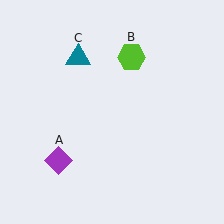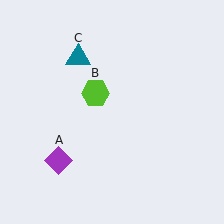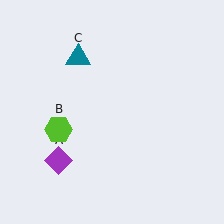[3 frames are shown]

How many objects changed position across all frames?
1 object changed position: lime hexagon (object B).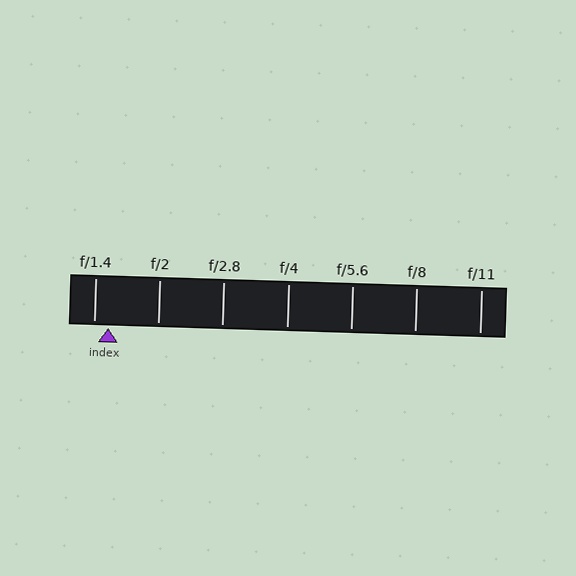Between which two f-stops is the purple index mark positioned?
The index mark is between f/1.4 and f/2.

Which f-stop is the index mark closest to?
The index mark is closest to f/1.4.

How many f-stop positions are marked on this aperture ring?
There are 7 f-stop positions marked.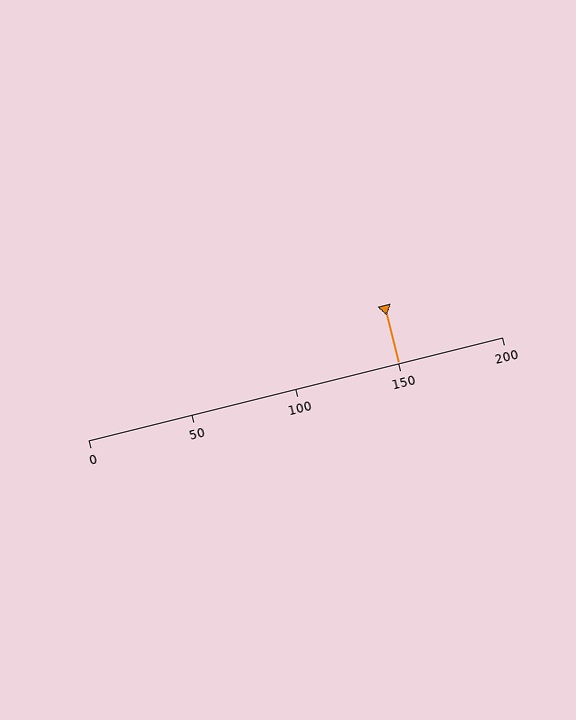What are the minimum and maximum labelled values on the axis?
The axis runs from 0 to 200.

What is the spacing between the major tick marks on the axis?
The major ticks are spaced 50 apart.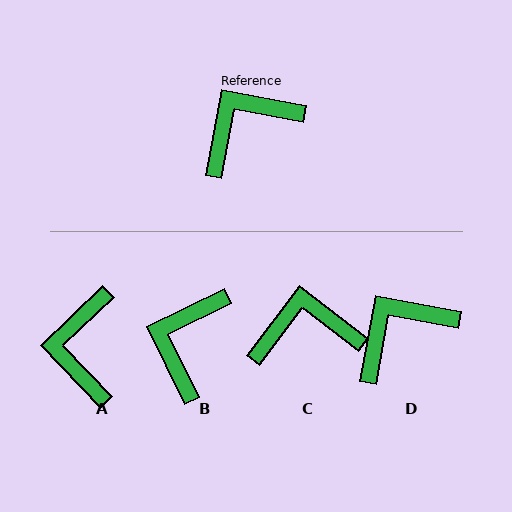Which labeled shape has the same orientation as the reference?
D.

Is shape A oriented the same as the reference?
No, it is off by about 54 degrees.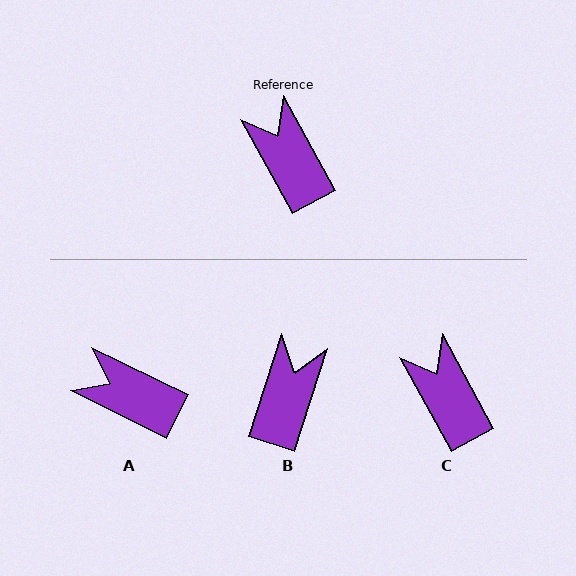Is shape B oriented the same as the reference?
No, it is off by about 46 degrees.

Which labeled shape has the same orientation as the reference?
C.